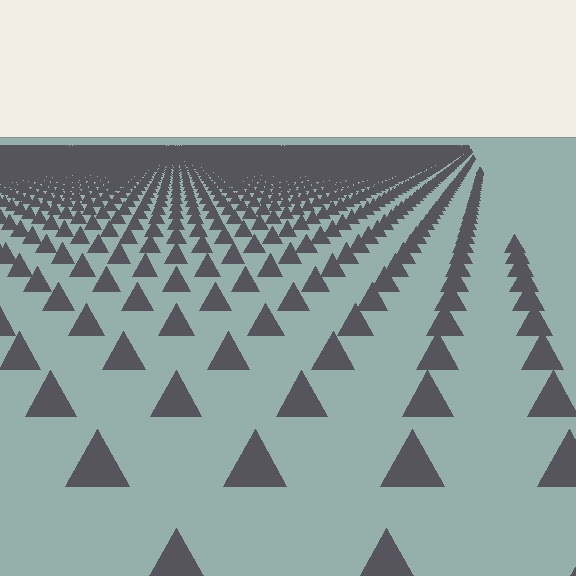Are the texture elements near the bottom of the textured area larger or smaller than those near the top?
Larger. Near the bottom, elements are closer to the viewer and appear at a bigger on-screen size.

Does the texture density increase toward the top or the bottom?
Density increases toward the top.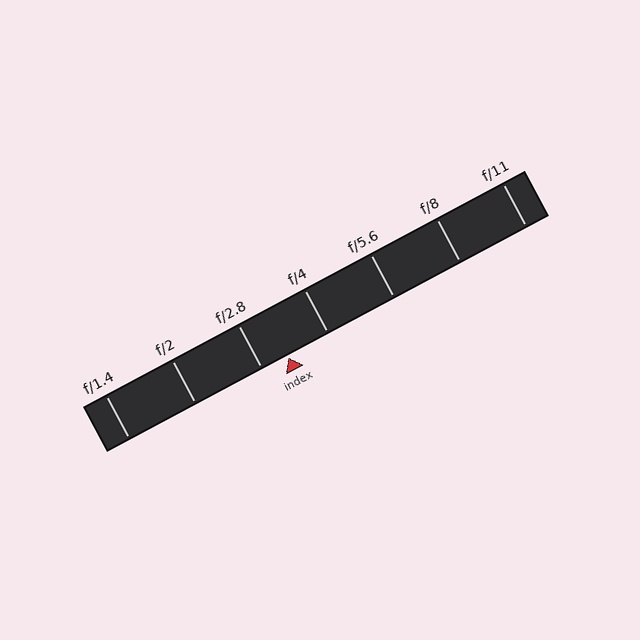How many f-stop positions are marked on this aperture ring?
There are 7 f-stop positions marked.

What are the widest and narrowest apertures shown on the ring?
The widest aperture shown is f/1.4 and the narrowest is f/11.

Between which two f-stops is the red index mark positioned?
The index mark is between f/2.8 and f/4.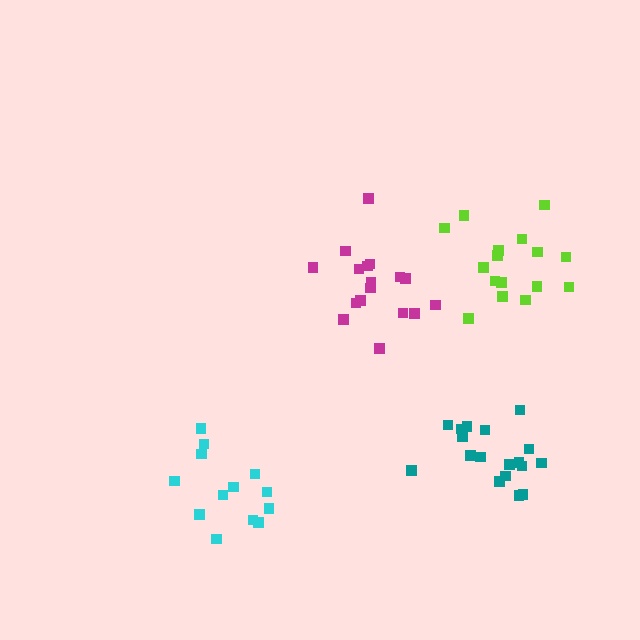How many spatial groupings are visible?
There are 4 spatial groupings.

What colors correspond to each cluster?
The clusters are colored: cyan, teal, lime, magenta.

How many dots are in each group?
Group 1: 13 dots, Group 2: 18 dots, Group 3: 16 dots, Group 4: 17 dots (64 total).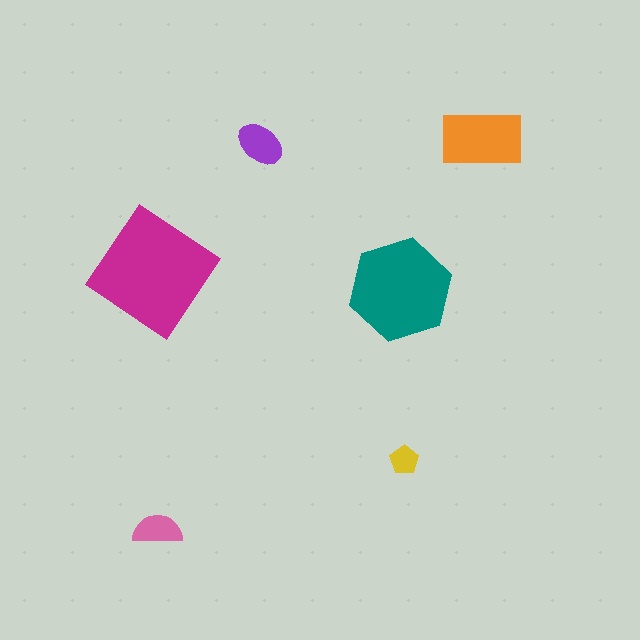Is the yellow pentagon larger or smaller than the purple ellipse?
Smaller.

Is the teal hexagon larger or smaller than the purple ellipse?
Larger.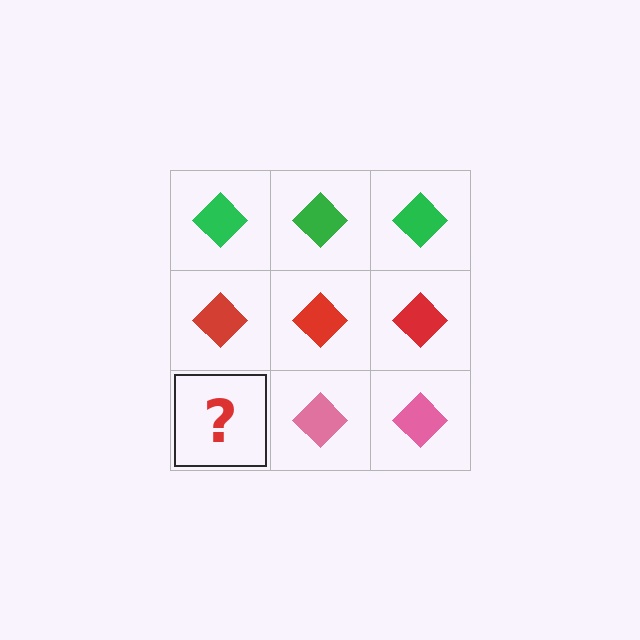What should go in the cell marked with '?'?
The missing cell should contain a pink diamond.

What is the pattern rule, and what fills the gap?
The rule is that each row has a consistent color. The gap should be filled with a pink diamond.